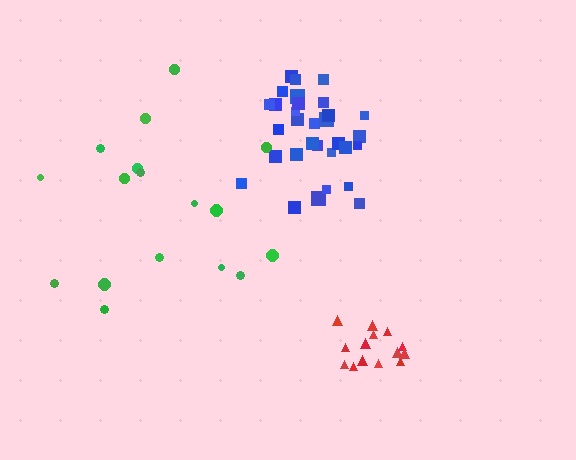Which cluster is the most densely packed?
Red.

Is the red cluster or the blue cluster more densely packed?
Red.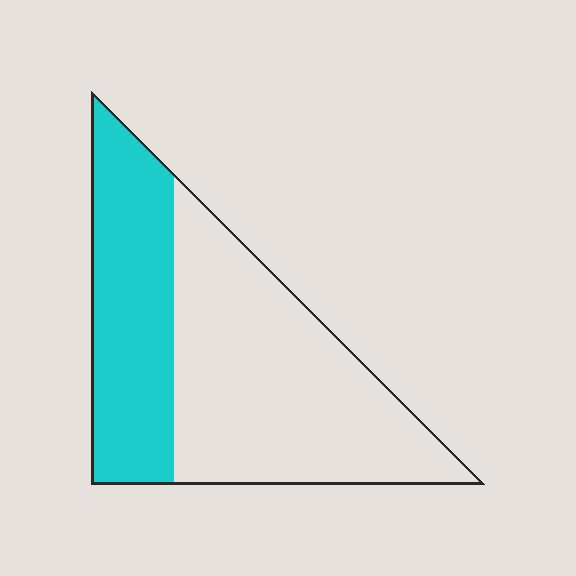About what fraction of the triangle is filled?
About three eighths (3/8).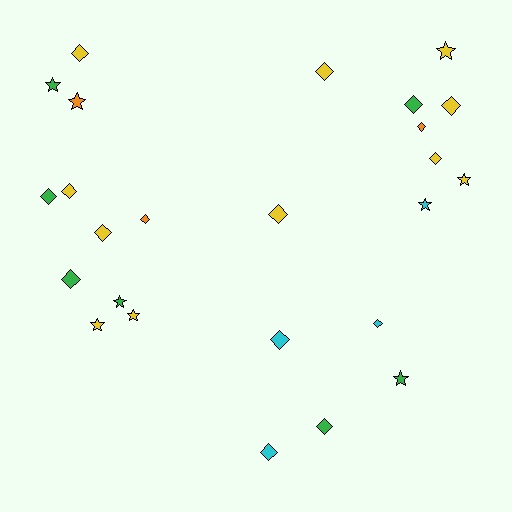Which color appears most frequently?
Yellow, with 11 objects.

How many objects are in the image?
There are 25 objects.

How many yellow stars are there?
There are 4 yellow stars.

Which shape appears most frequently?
Diamond, with 16 objects.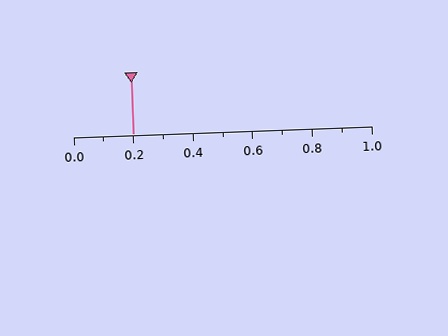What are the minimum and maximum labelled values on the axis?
The axis runs from 0.0 to 1.0.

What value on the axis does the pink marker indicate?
The marker indicates approximately 0.2.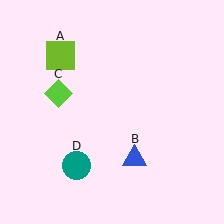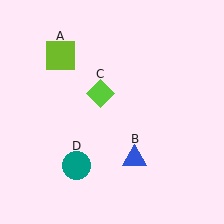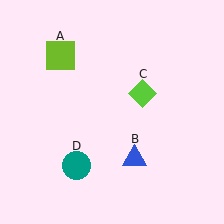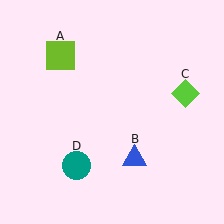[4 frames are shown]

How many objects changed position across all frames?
1 object changed position: lime diamond (object C).